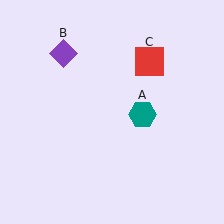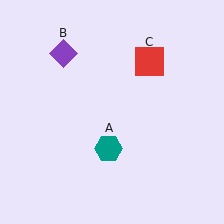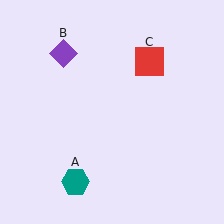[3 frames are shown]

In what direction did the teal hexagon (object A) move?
The teal hexagon (object A) moved down and to the left.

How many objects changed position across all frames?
1 object changed position: teal hexagon (object A).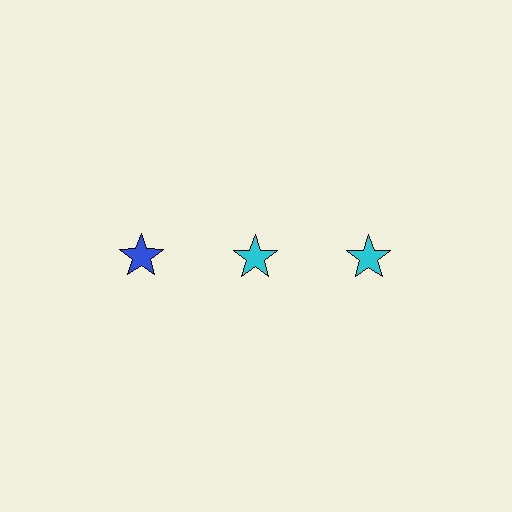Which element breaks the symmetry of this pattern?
The blue star in the top row, leftmost column breaks the symmetry. All other shapes are cyan stars.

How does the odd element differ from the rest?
It has a different color: blue instead of cyan.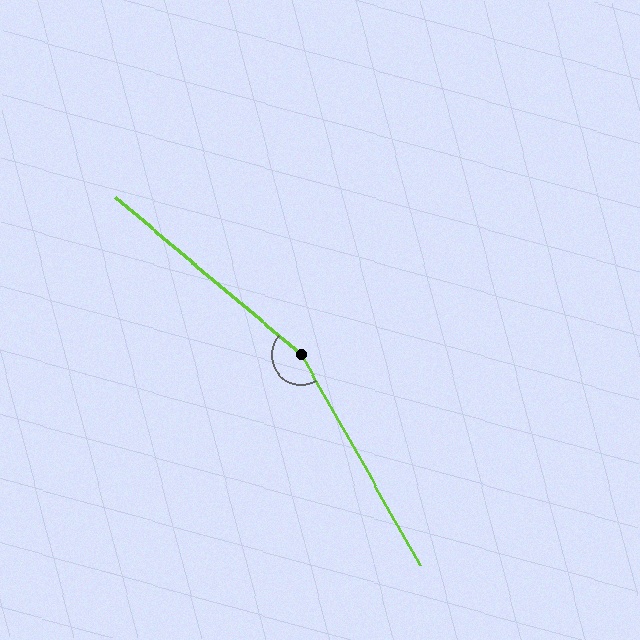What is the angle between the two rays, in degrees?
Approximately 160 degrees.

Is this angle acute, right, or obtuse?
It is obtuse.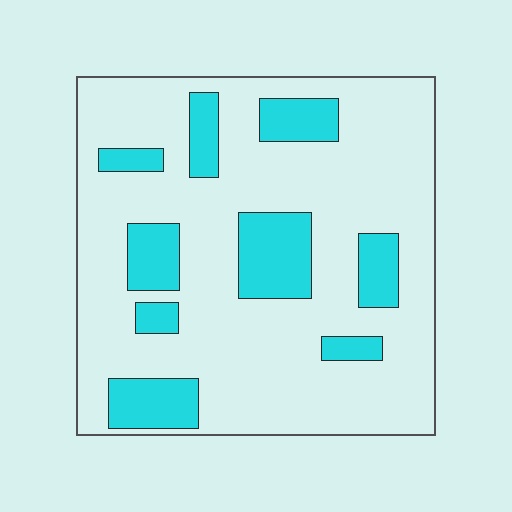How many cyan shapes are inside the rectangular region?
9.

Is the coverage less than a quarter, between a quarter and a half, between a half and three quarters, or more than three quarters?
Less than a quarter.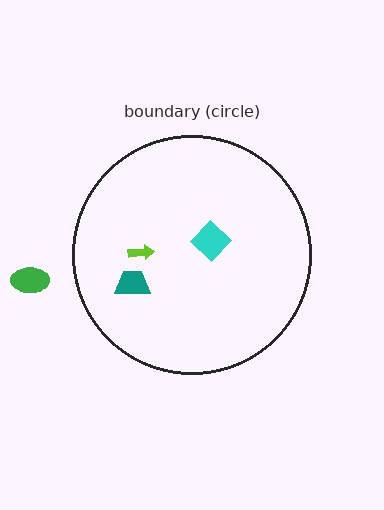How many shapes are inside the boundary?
3 inside, 1 outside.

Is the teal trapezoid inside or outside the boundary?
Inside.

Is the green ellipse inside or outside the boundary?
Outside.